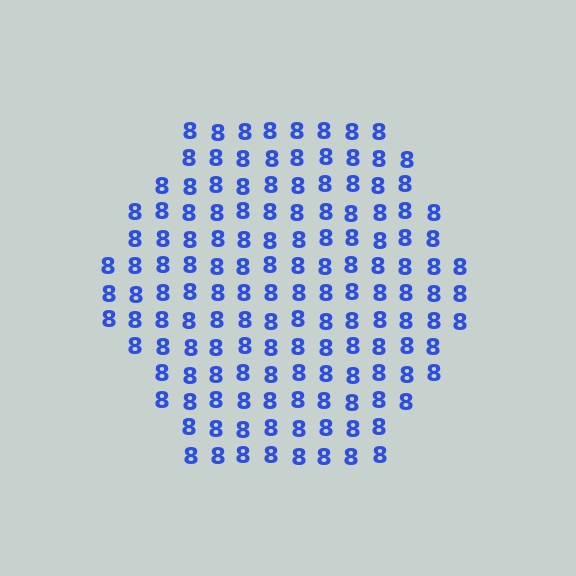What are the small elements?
The small elements are digit 8's.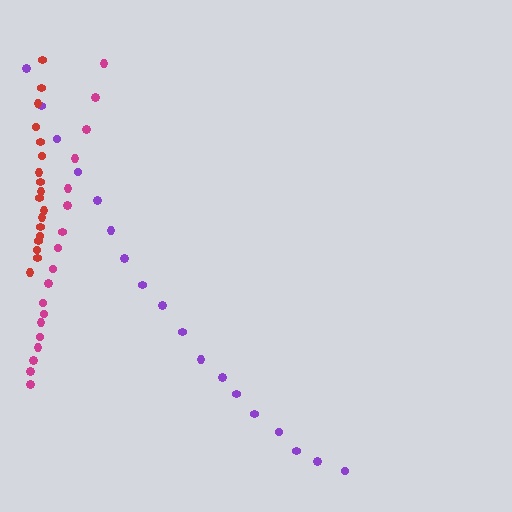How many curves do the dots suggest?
There are 3 distinct paths.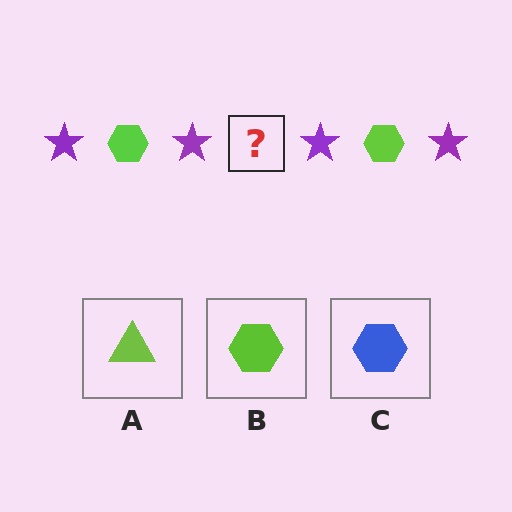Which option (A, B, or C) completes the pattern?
B.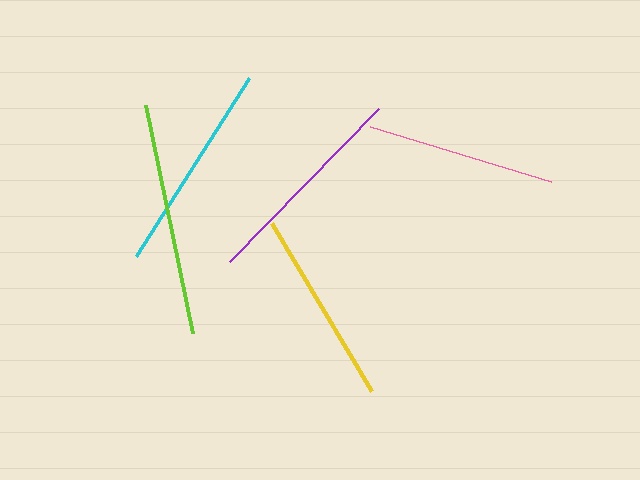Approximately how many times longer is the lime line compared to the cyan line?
The lime line is approximately 1.1 times the length of the cyan line.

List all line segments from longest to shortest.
From longest to shortest: lime, purple, cyan, yellow, pink.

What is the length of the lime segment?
The lime segment is approximately 233 pixels long.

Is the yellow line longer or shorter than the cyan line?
The cyan line is longer than the yellow line.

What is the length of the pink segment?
The pink segment is approximately 189 pixels long.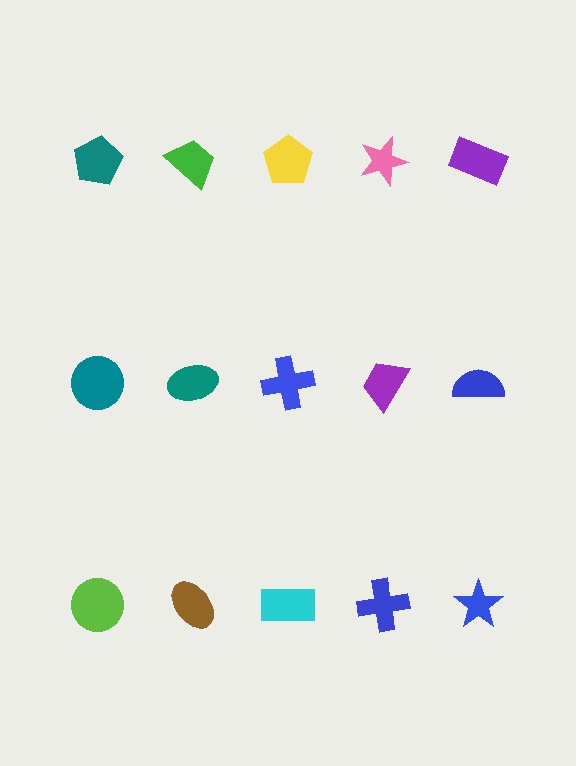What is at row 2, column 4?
A purple trapezoid.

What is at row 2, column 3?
A blue cross.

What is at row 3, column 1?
A lime circle.